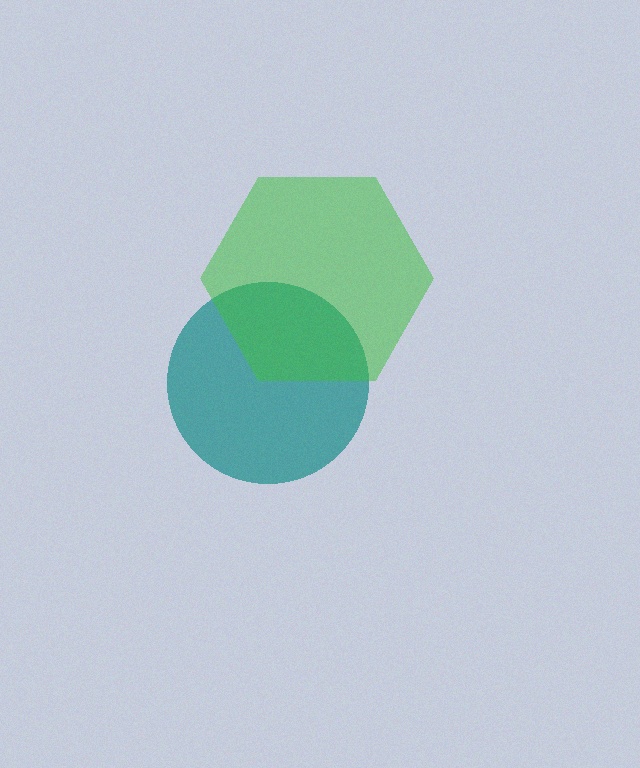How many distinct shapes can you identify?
There are 2 distinct shapes: a teal circle, a green hexagon.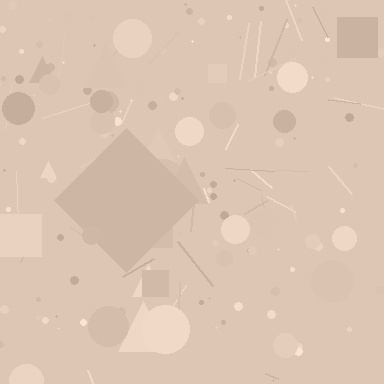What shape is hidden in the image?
A diamond is hidden in the image.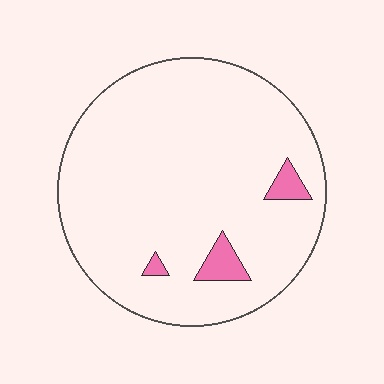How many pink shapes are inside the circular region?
3.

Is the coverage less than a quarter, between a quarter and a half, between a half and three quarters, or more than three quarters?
Less than a quarter.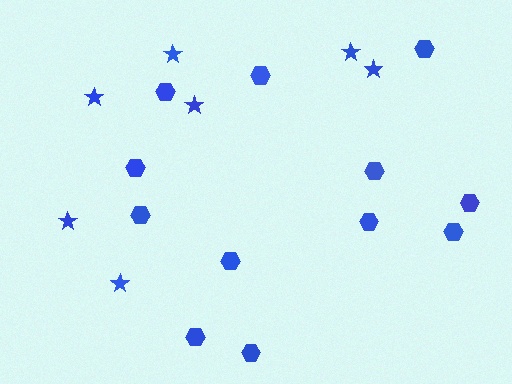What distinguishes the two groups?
There are 2 groups: one group of stars (7) and one group of hexagons (12).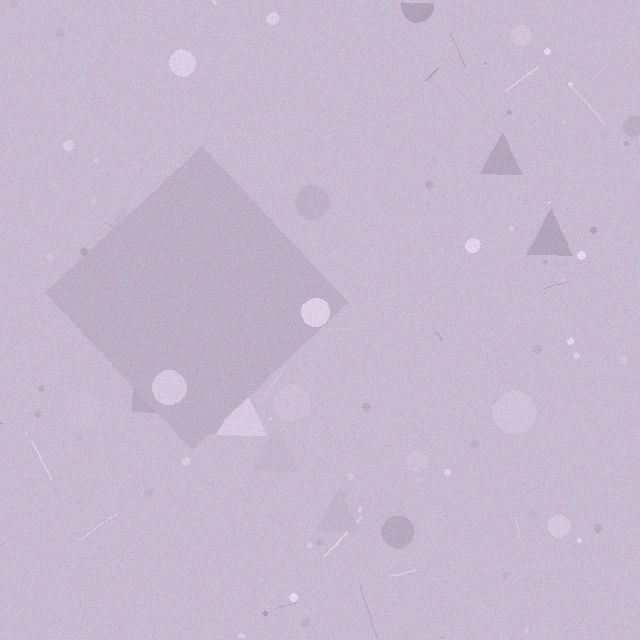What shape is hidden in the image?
A diamond is hidden in the image.